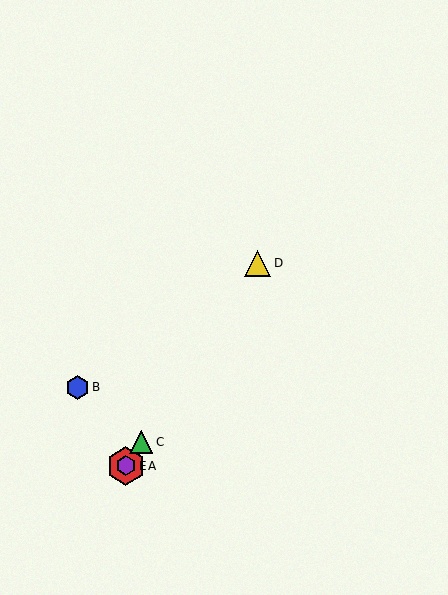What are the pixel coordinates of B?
Object B is at (77, 387).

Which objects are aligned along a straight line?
Objects A, C, D, E are aligned along a straight line.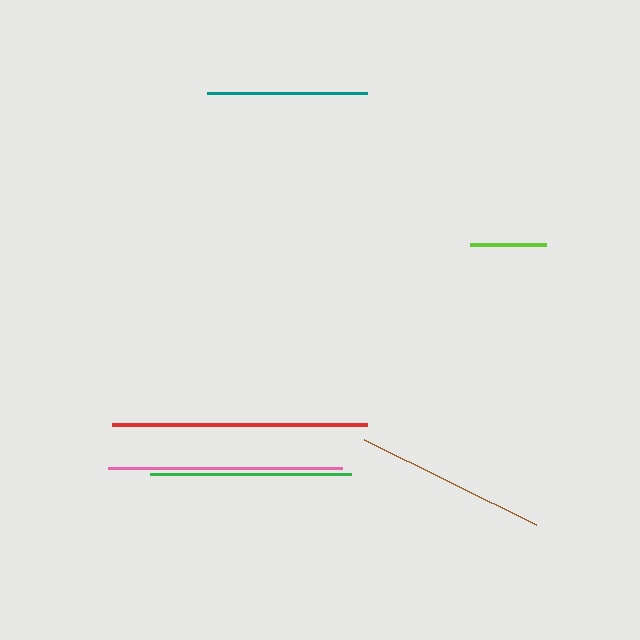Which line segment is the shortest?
The lime line is the shortest at approximately 76 pixels.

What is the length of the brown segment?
The brown segment is approximately 192 pixels long.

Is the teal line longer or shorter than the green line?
The green line is longer than the teal line.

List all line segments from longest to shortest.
From longest to shortest: red, pink, green, brown, teal, lime.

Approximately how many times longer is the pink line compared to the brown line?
The pink line is approximately 1.2 times the length of the brown line.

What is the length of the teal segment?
The teal segment is approximately 160 pixels long.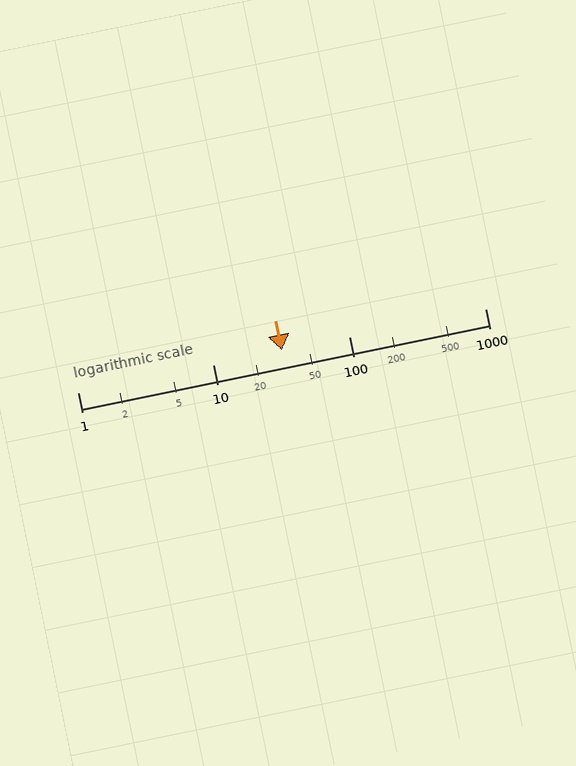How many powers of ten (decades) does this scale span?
The scale spans 3 decades, from 1 to 1000.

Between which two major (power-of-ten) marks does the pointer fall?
The pointer is between 10 and 100.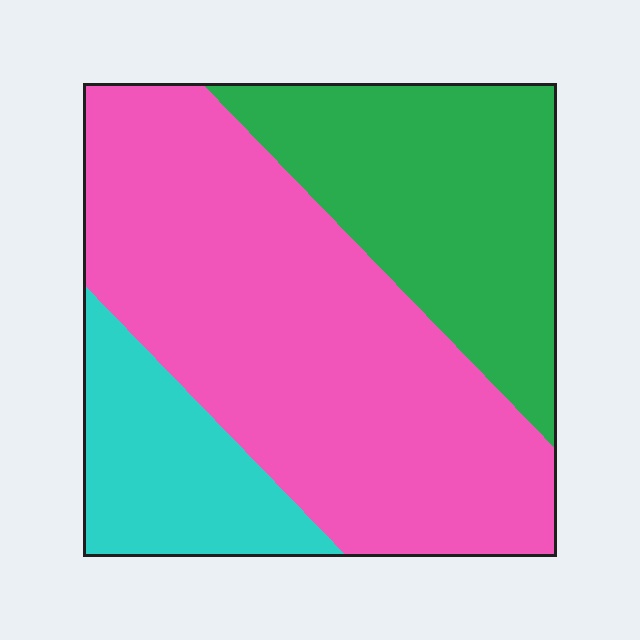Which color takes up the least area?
Cyan, at roughly 15%.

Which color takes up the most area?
Pink, at roughly 55%.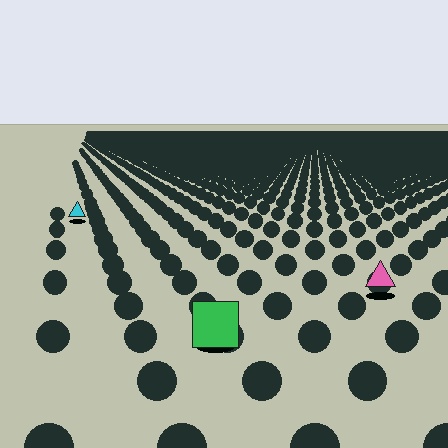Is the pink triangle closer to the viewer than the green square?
No. The green square is closer — you can tell from the texture gradient: the ground texture is coarser near it.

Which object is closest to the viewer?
The green square is closest. The texture marks near it are larger and more spread out.